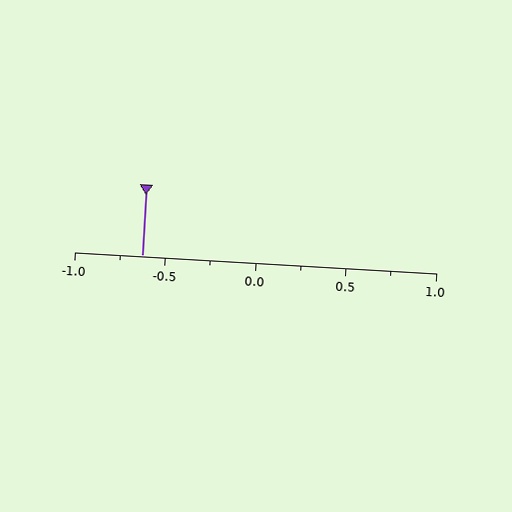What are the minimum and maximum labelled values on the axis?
The axis runs from -1.0 to 1.0.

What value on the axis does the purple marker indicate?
The marker indicates approximately -0.62.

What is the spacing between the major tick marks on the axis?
The major ticks are spaced 0.5 apart.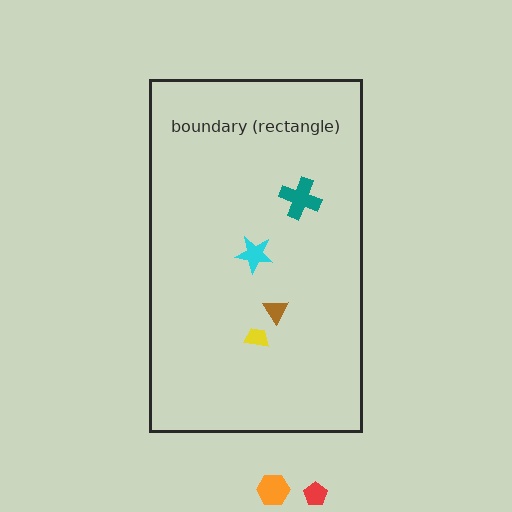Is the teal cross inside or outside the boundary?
Inside.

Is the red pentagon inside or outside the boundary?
Outside.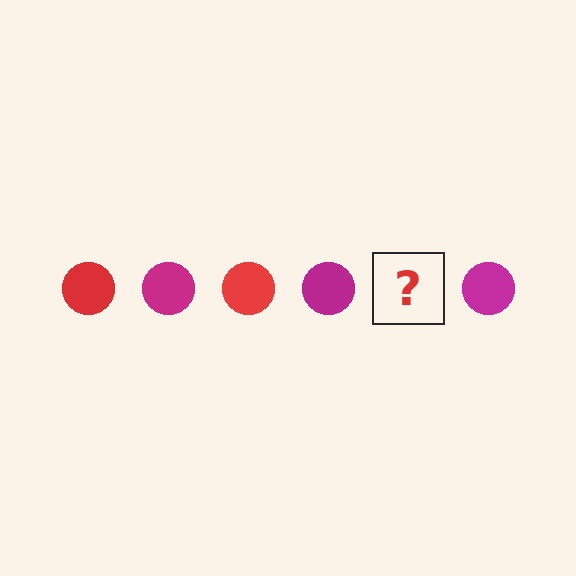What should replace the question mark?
The question mark should be replaced with a red circle.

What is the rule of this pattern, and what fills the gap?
The rule is that the pattern cycles through red, magenta circles. The gap should be filled with a red circle.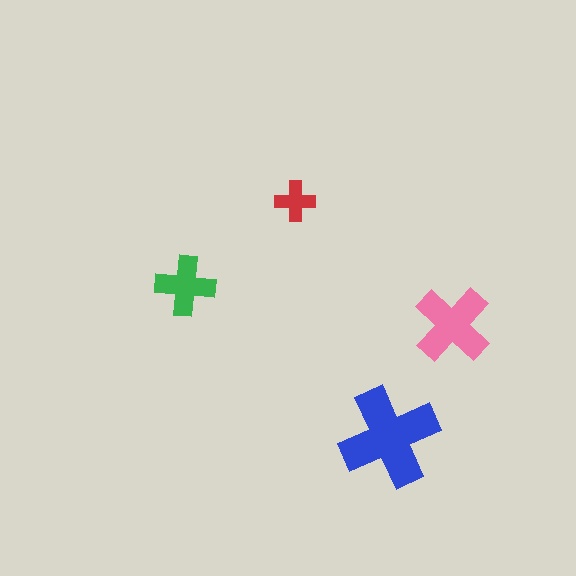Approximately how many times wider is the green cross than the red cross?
About 1.5 times wider.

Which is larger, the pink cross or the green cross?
The pink one.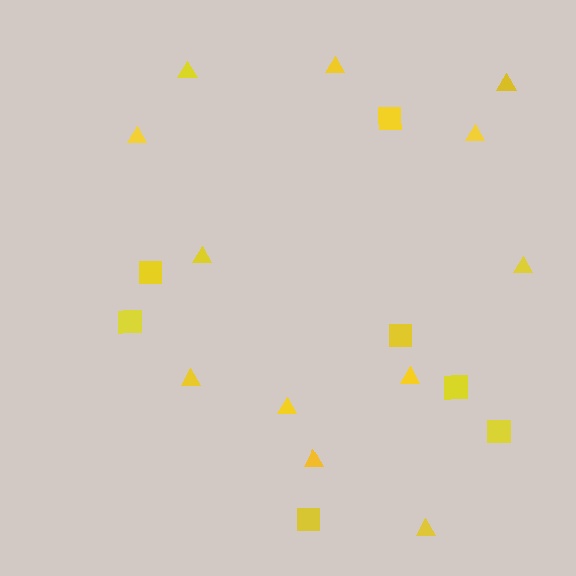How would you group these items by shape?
There are 2 groups: one group of triangles (12) and one group of squares (7).